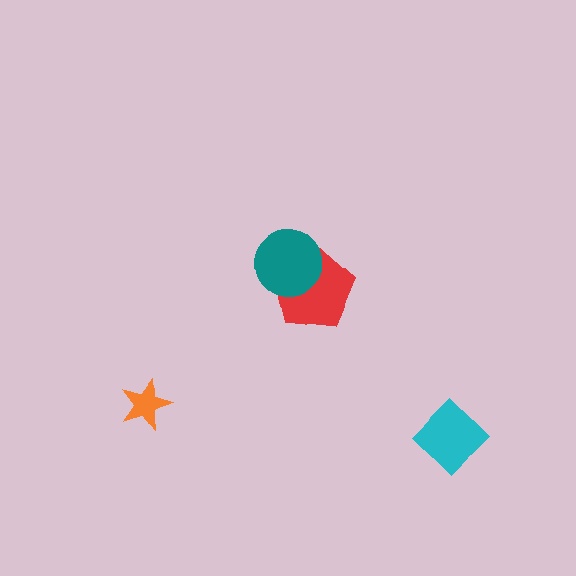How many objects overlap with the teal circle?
1 object overlaps with the teal circle.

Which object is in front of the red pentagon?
The teal circle is in front of the red pentagon.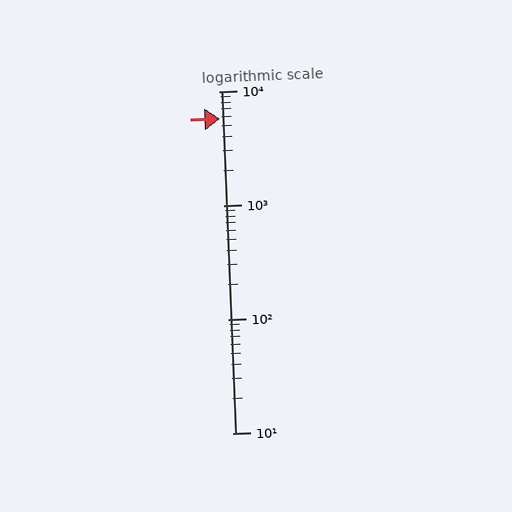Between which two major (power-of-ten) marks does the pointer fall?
The pointer is between 1000 and 10000.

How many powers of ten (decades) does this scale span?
The scale spans 3 decades, from 10 to 10000.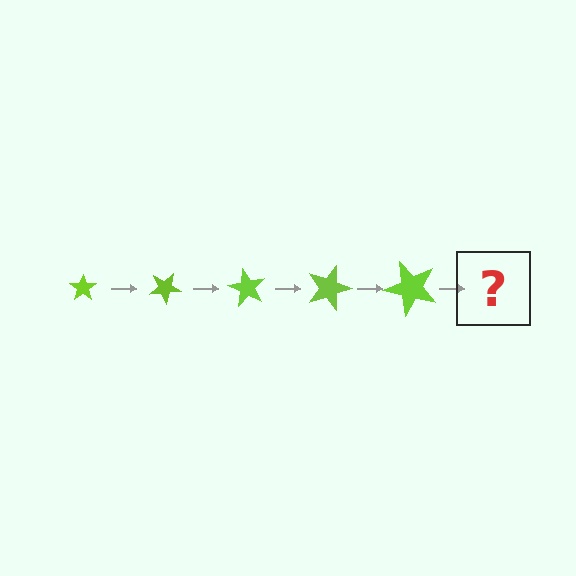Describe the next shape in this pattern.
It should be a star, larger than the previous one and rotated 150 degrees from the start.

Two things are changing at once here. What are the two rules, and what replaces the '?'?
The two rules are that the star grows larger each step and it rotates 30 degrees each step. The '?' should be a star, larger than the previous one and rotated 150 degrees from the start.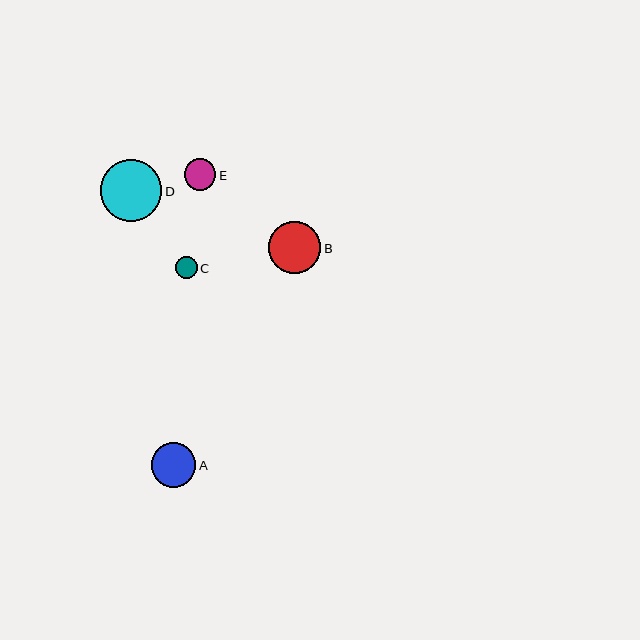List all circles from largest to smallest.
From largest to smallest: D, B, A, E, C.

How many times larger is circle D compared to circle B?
Circle D is approximately 1.2 times the size of circle B.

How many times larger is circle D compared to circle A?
Circle D is approximately 1.4 times the size of circle A.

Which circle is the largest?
Circle D is the largest with a size of approximately 61 pixels.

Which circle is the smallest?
Circle C is the smallest with a size of approximately 22 pixels.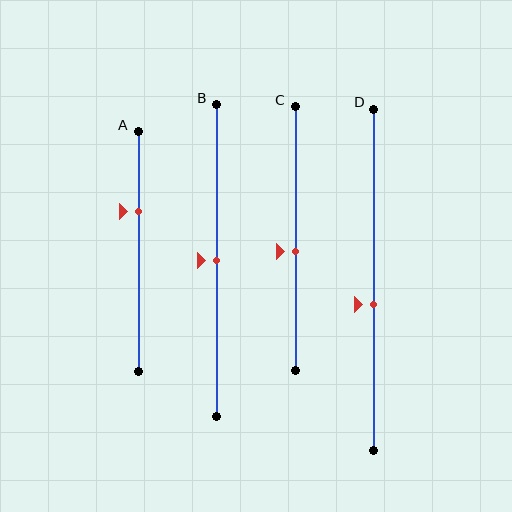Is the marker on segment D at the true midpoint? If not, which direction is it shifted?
No, the marker on segment D is shifted downward by about 7% of the segment length.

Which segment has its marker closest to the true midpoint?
Segment B has its marker closest to the true midpoint.